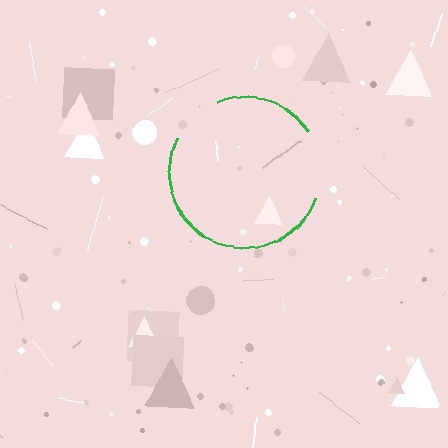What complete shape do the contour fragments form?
The contour fragments form a circle.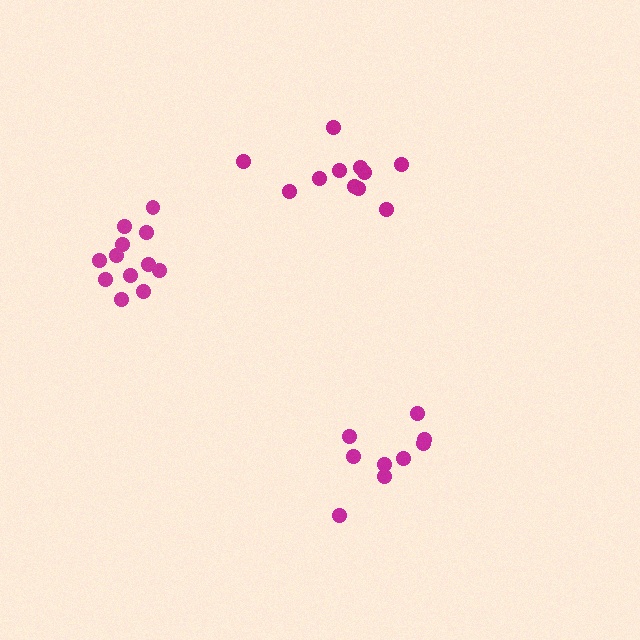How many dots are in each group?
Group 1: 11 dots, Group 2: 12 dots, Group 3: 9 dots (32 total).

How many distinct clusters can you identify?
There are 3 distinct clusters.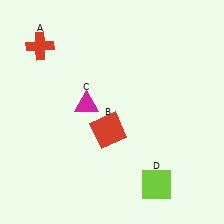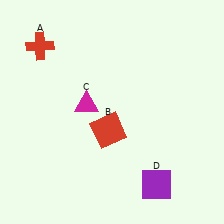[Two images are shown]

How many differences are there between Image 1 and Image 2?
There is 1 difference between the two images.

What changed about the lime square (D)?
In Image 1, D is lime. In Image 2, it changed to purple.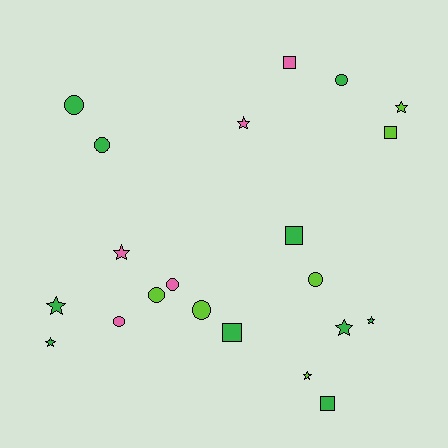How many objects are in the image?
There are 21 objects.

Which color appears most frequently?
Green, with 10 objects.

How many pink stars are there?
There are 2 pink stars.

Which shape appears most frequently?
Star, with 8 objects.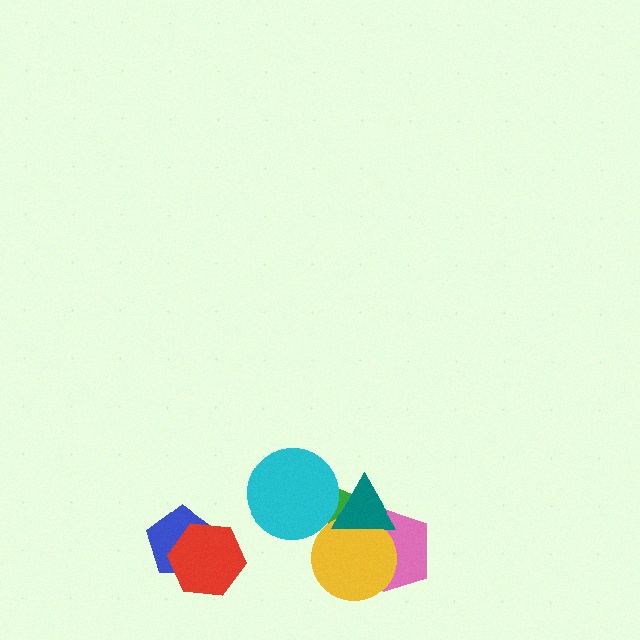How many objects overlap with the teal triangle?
4 objects overlap with the teal triangle.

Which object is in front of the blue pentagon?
The red hexagon is in front of the blue pentagon.